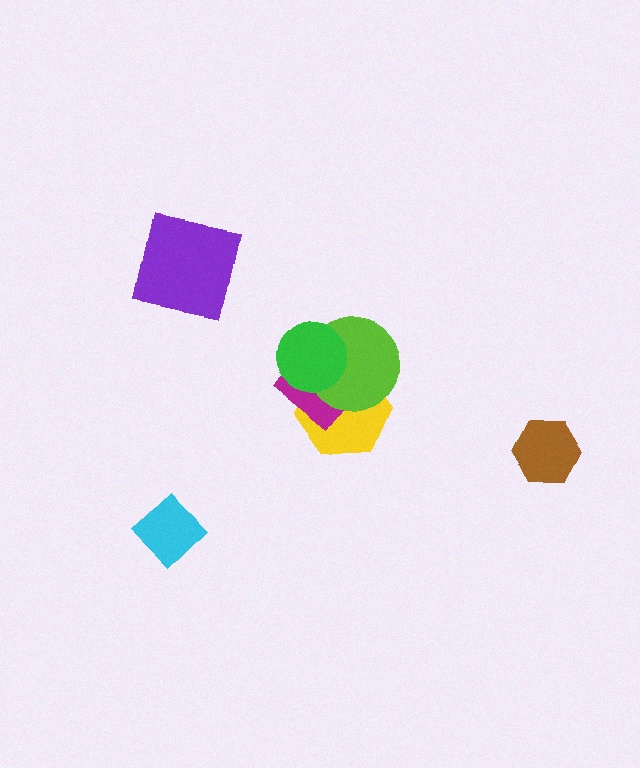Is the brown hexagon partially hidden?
No, no other shape covers it.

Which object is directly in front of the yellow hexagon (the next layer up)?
The magenta diamond is directly in front of the yellow hexagon.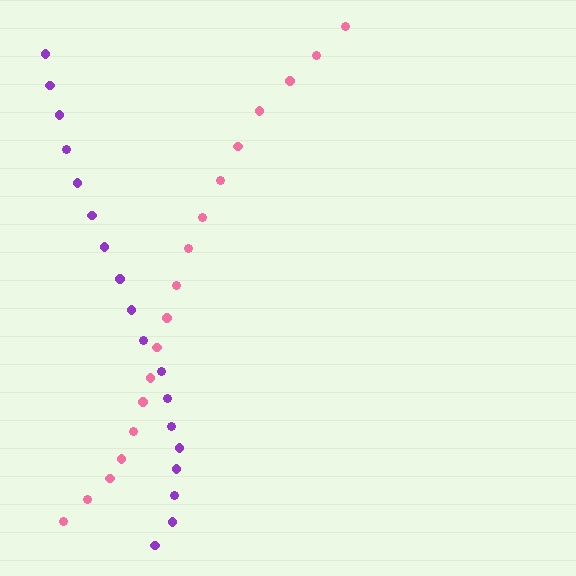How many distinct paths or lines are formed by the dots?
There are 2 distinct paths.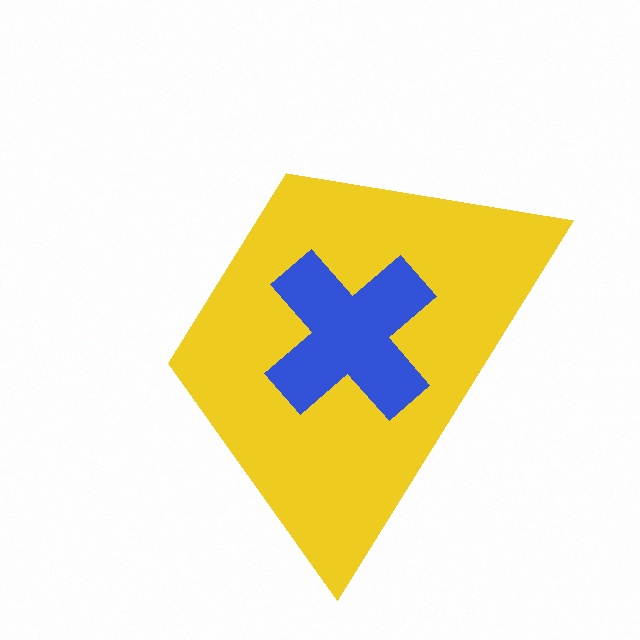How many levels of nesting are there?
2.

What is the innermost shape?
The blue cross.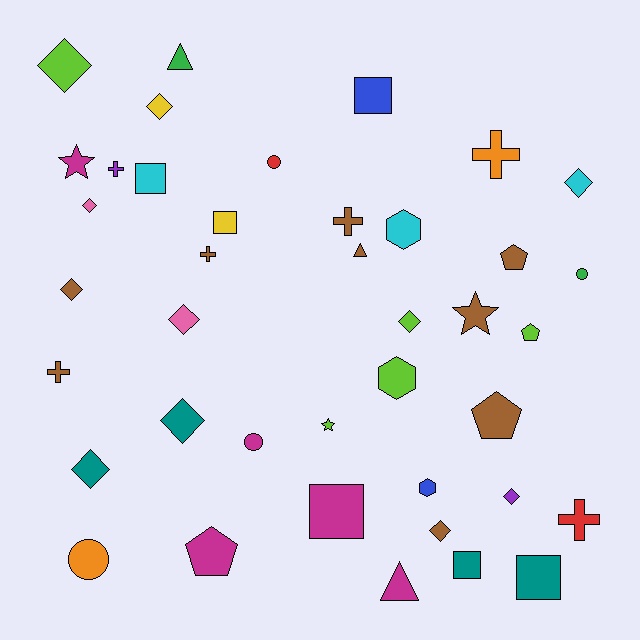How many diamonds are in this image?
There are 11 diamonds.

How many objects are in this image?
There are 40 objects.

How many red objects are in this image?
There are 2 red objects.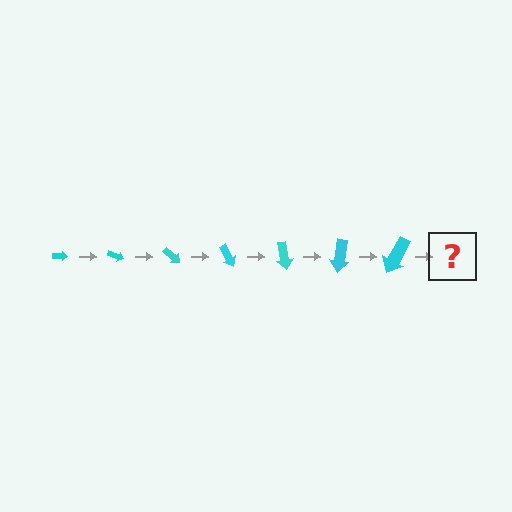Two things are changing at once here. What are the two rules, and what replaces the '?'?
The two rules are that the arrow grows larger each step and it rotates 20 degrees each step. The '?' should be an arrow, larger than the previous one and rotated 140 degrees from the start.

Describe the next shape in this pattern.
It should be an arrow, larger than the previous one and rotated 140 degrees from the start.